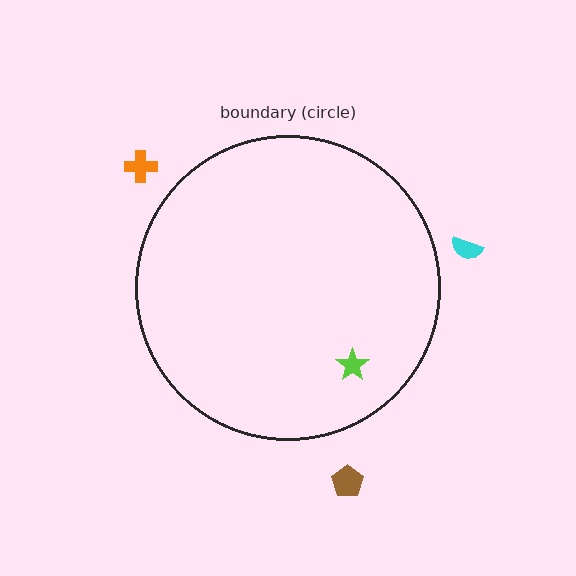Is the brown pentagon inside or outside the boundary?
Outside.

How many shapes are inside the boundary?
1 inside, 3 outside.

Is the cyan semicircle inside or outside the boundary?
Outside.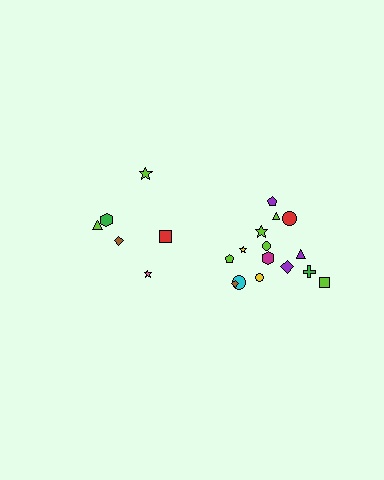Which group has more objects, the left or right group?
The right group.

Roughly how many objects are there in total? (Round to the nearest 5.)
Roughly 20 objects in total.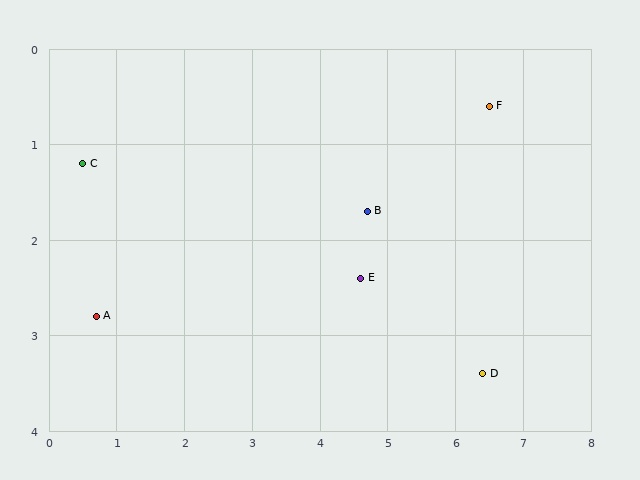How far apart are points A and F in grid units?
Points A and F are about 6.2 grid units apart.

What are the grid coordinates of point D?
Point D is at approximately (6.4, 3.4).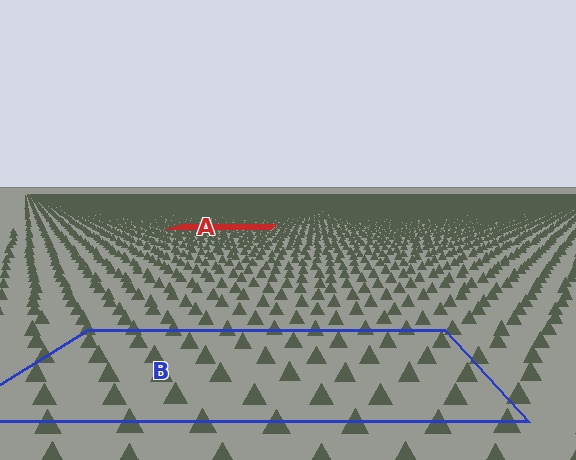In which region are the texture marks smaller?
The texture marks are smaller in region A, because it is farther away.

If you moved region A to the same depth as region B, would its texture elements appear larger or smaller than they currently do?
They would appear larger. At a closer depth, the same texture elements are projected at a bigger on-screen size.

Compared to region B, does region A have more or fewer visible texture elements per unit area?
Region A has more texture elements per unit area — they are packed more densely because it is farther away.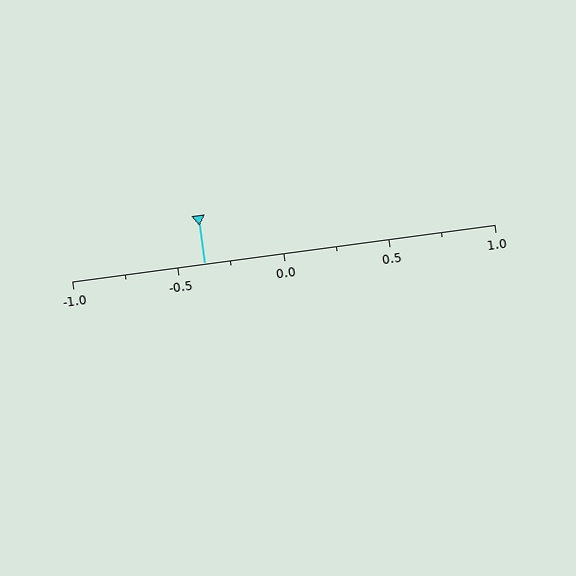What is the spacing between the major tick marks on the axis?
The major ticks are spaced 0.5 apart.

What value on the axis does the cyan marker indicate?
The marker indicates approximately -0.38.